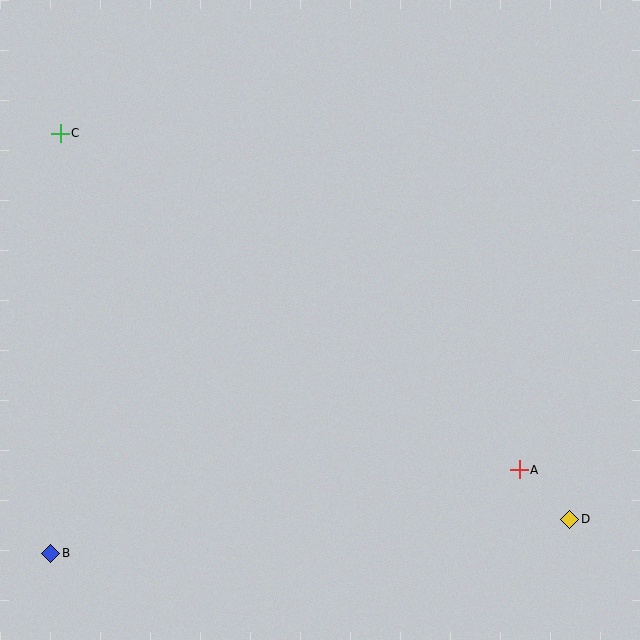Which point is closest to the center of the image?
Point A at (519, 470) is closest to the center.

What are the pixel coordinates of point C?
Point C is at (60, 133).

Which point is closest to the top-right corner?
Point A is closest to the top-right corner.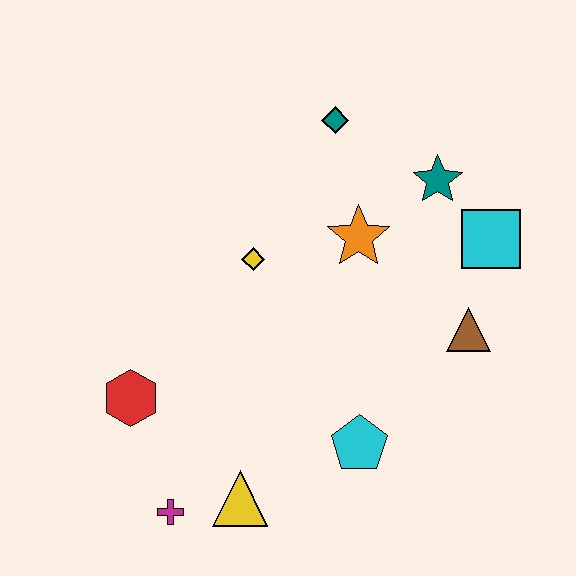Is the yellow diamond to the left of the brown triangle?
Yes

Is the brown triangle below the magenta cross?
No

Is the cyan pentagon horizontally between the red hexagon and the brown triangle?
Yes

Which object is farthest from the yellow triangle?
The teal diamond is farthest from the yellow triangle.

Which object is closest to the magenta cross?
The yellow triangle is closest to the magenta cross.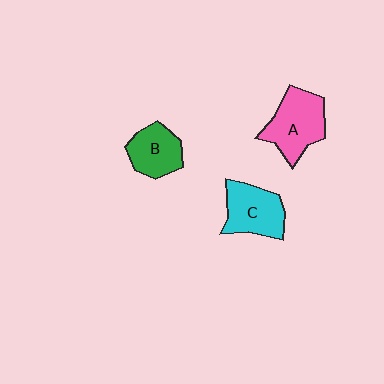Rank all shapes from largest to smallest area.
From largest to smallest: A (pink), C (cyan), B (green).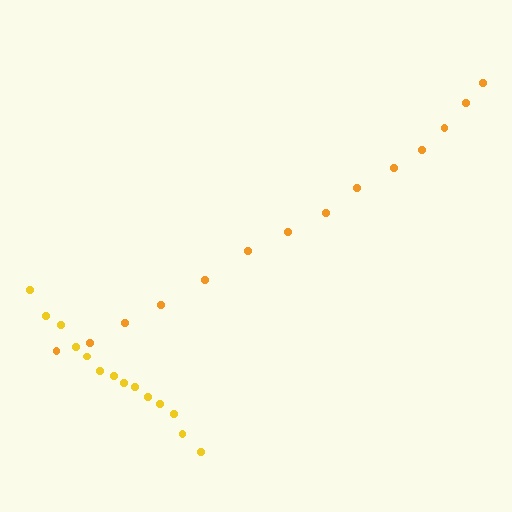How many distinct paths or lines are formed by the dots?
There are 2 distinct paths.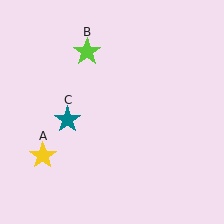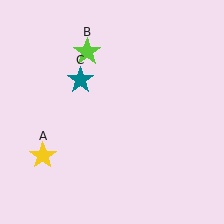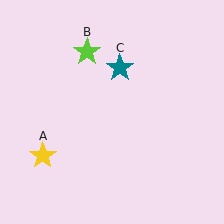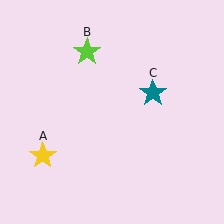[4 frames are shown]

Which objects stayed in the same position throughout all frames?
Yellow star (object A) and lime star (object B) remained stationary.